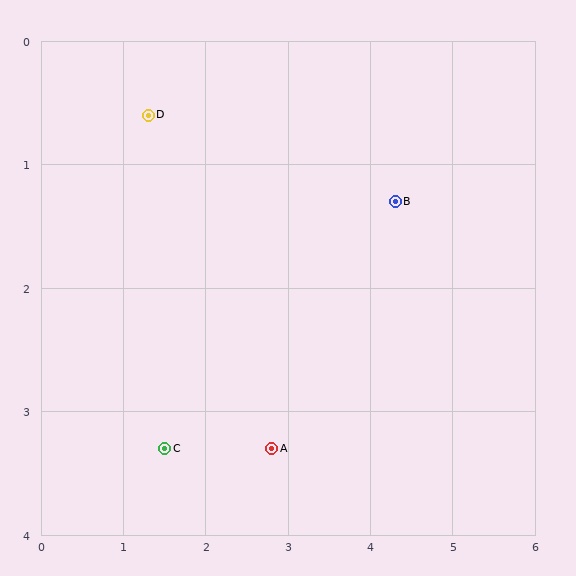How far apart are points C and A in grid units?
Points C and A are about 1.3 grid units apart.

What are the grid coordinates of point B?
Point B is at approximately (4.3, 1.3).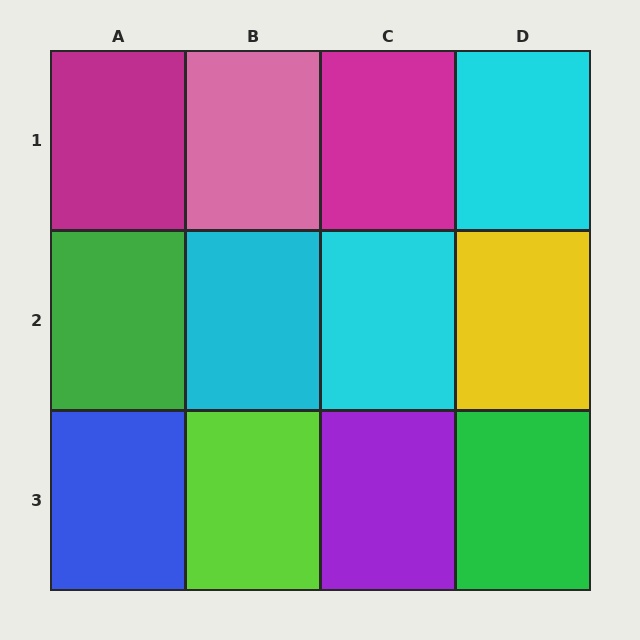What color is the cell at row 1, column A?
Magenta.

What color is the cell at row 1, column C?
Magenta.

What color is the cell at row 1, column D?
Cyan.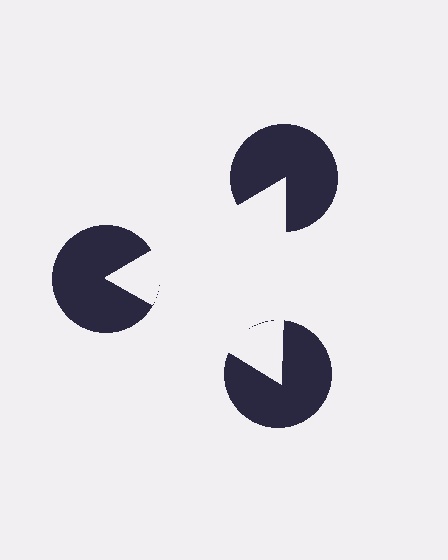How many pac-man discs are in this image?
There are 3 — one at each vertex of the illusory triangle.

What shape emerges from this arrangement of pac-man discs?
An illusory triangle — its edges are inferred from the aligned wedge cuts in the pac-man discs, not physically drawn.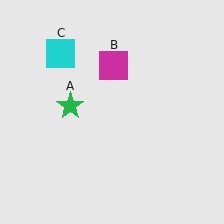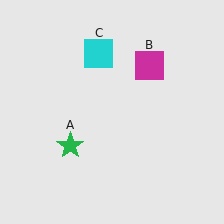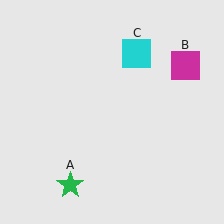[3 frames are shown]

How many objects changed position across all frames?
3 objects changed position: green star (object A), magenta square (object B), cyan square (object C).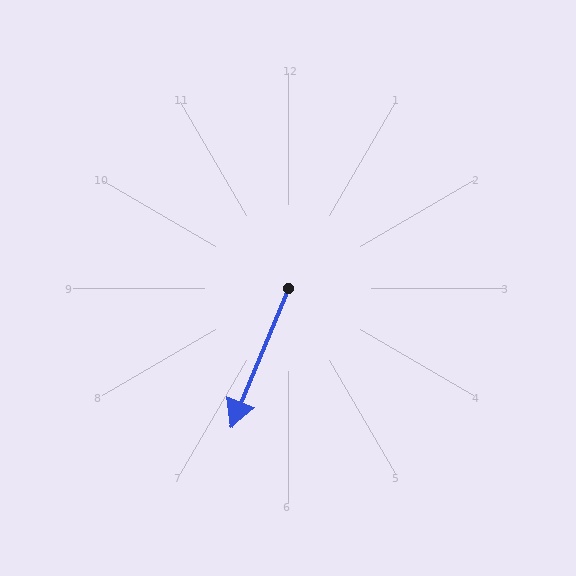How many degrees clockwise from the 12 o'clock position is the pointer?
Approximately 203 degrees.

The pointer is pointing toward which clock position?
Roughly 7 o'clock.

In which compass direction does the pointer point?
Southwest.